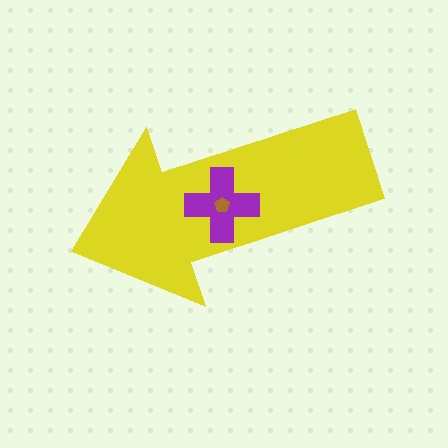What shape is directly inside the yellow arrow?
The purple cross.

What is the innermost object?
The brown pentagon.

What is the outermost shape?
The yellow arrow.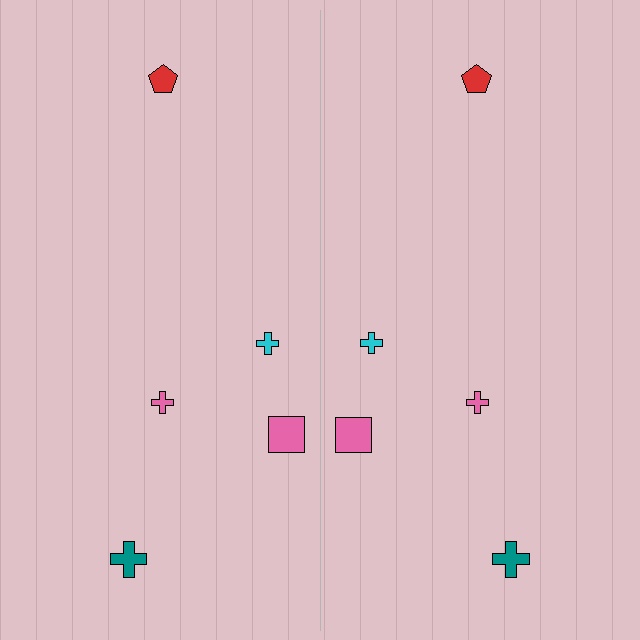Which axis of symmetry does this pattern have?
The pattern has a vertical axis of symmetry running through the center of the image.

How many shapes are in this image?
There are 10 shapes in this image.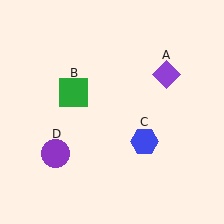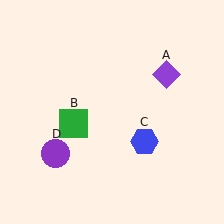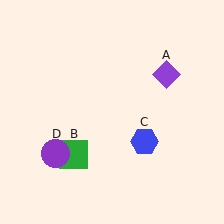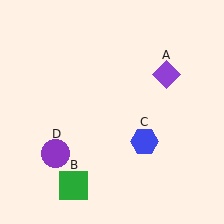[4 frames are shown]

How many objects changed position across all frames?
1 object changed position: green square (object B).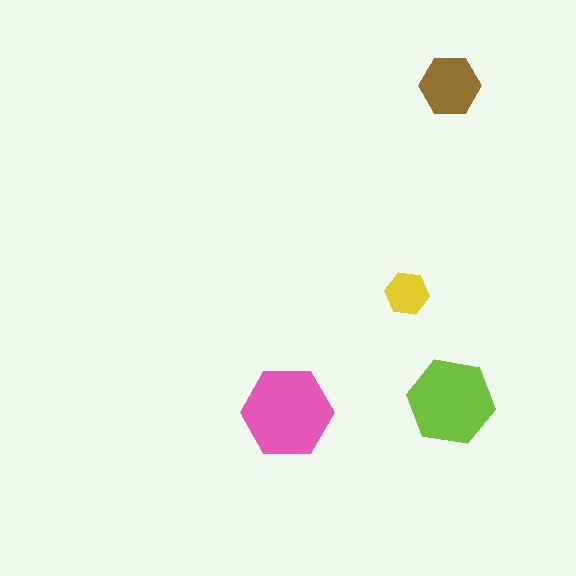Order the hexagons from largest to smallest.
the pink one, the lime one, the brown one, the yellow one.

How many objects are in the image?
There are 4 objects in the image.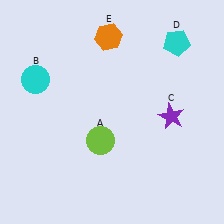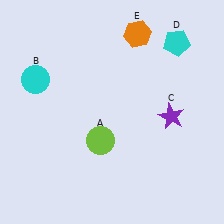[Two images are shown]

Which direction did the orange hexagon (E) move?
The orange hexagon (E) moved right.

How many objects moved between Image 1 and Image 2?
1 object moved between the two images.